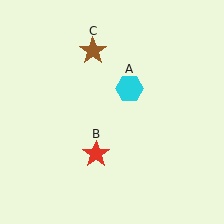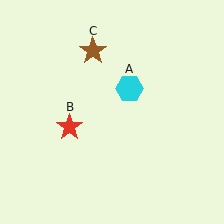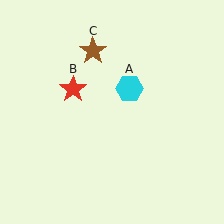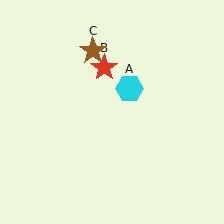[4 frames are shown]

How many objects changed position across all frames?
1 object changed position: red star (object B).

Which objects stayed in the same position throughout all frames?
Cyan hexagon (object A) and brown star (object C) remained stationary.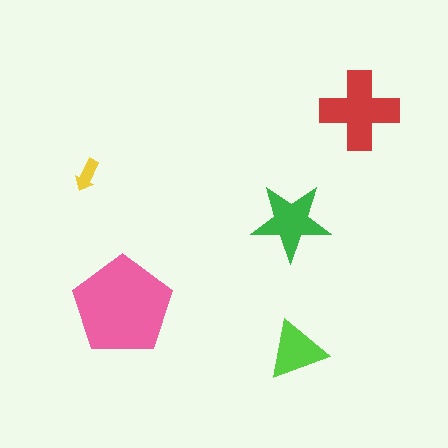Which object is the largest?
The pink pentagon.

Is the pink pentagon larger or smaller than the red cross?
Larger.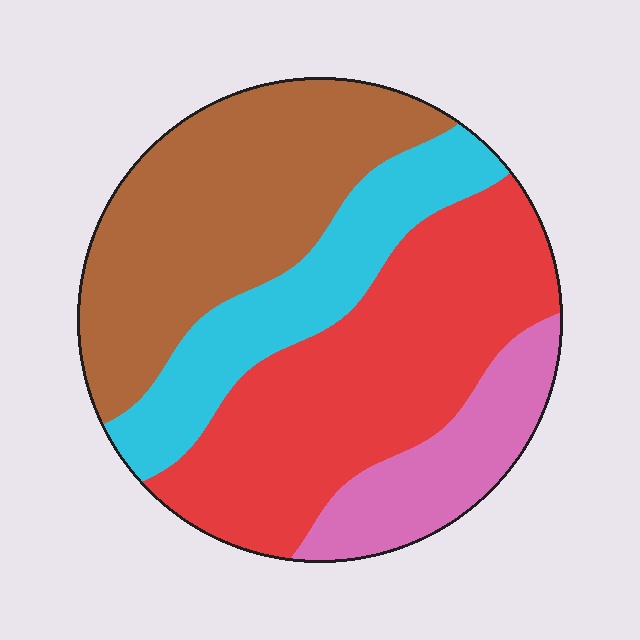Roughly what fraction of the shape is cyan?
Cyan covers roughly 20% of the shape.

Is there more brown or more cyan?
Brown.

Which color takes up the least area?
Pink, at roughly 15%.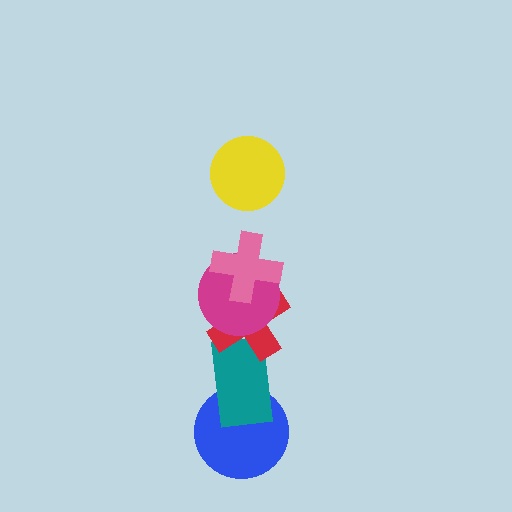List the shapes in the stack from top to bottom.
From top to bottom: the yellow circle, the pink cross, the magenta circle, the red cross, the teal rectangle, the blue circle.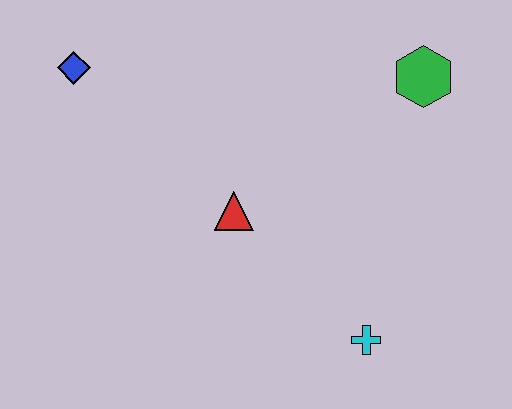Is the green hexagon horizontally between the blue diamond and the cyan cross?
No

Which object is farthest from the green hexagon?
The blue diamond is farthest from the green hexagon.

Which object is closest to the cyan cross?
The red triangle is closest to the cyan cross.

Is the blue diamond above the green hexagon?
Yes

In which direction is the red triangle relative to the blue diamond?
The red triangle is to the right of the blue diamond.